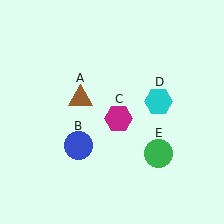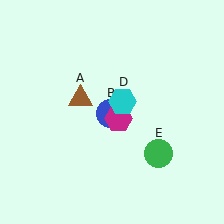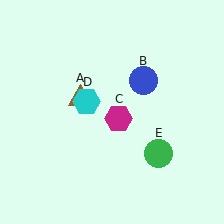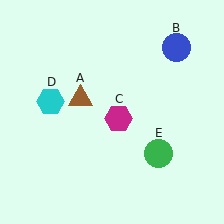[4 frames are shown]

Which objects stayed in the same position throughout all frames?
Brown triangle (object A) and magenta hexagon (object C) and green circle (object E) remained stationary.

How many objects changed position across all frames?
2 objects changed position: blue circle (object B), cyan hexagon (object D).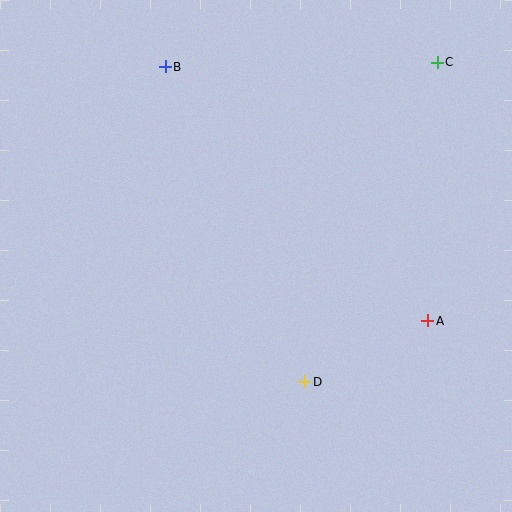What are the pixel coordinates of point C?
Point C is at (437, 62).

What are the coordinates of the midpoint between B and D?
The midpoint between B and D is at (235, 224).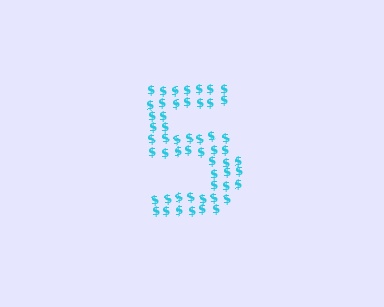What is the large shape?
The large shape is the digit 5.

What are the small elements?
The small elements are dollar signs.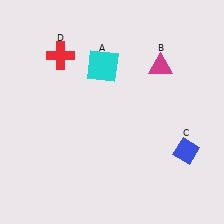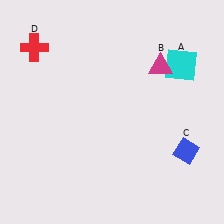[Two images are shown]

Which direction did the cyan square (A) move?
The cyan square (A) moved right.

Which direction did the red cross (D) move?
The red cross (D) moved left.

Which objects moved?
The objects that moved are: the cyan square (A), the red cross (D).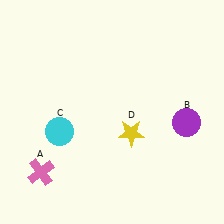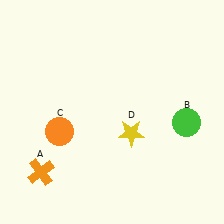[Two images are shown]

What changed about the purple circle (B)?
In Image 1, B is purple. In Image 2, it changed to green.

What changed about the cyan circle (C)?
In Image 1, C is cyan. In Image 2, it changed to orange.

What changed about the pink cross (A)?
In Image 1, A is pink. In Image 2, it changed to orange.